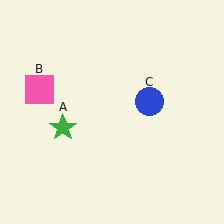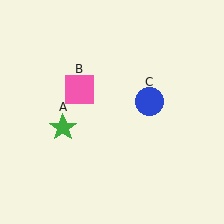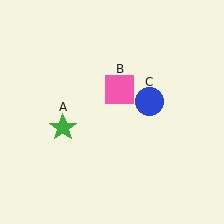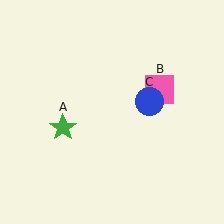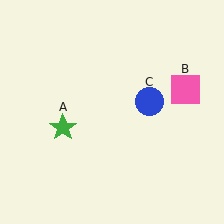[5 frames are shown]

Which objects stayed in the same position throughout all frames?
Green star (object A) and blue circle (object C) remained stationary.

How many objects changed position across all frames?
1 object changed position: pink square (object B).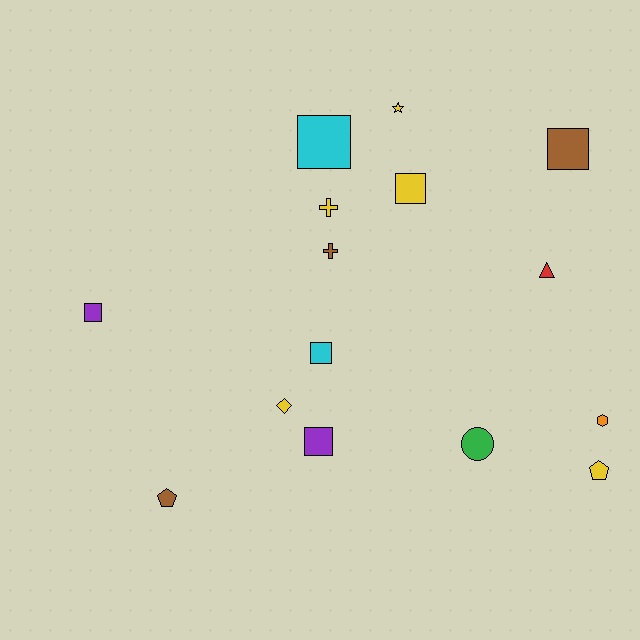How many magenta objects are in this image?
There are no magenta objects.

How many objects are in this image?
There are 15 objects.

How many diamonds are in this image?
There is 1 diamond.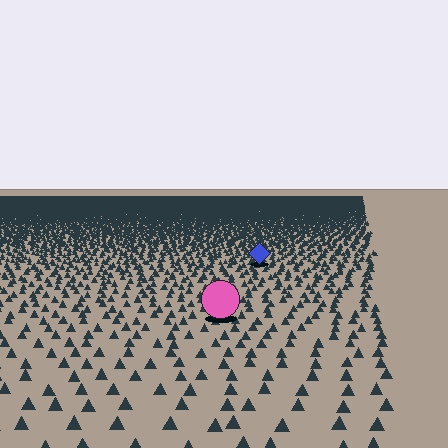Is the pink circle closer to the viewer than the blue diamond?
Yes. The pink circle is closer — you can tell from the texture gradient: the ground texture is coarser near it.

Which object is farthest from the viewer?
The blue diamond is farthest from the viewer. It appears smaller and the ground texture around it is denser.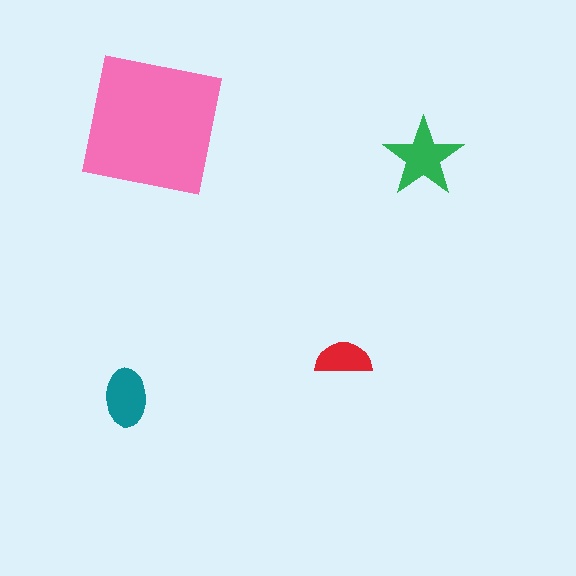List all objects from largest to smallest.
The pink square, the green star, the teal ellipse, the red semicircle.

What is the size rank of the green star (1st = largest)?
2nd.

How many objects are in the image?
There are 4 objects in the image.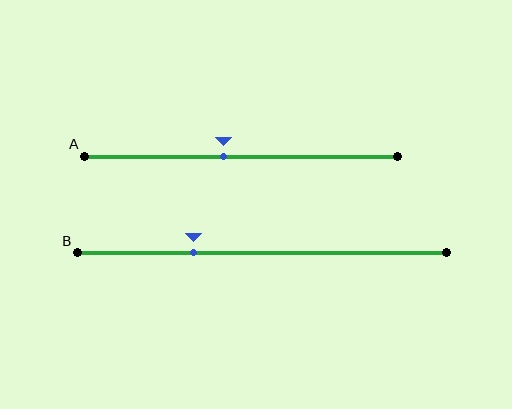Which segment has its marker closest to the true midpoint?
Segment A has its marker closest to the true midpoint.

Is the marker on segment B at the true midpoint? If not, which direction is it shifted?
No, the marker on segment B is shifted to the left by about 18% of the segment length.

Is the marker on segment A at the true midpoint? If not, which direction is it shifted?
No, the marker on segment A is shifted to the left by about 6% of the segment length.